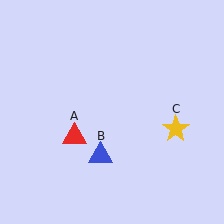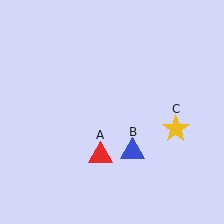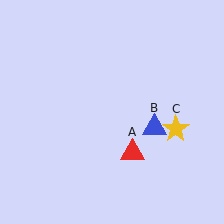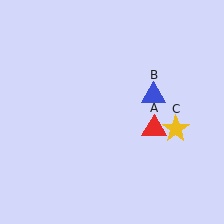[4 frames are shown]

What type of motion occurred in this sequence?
The red triangle (object A), blue triangle (object B) rotated counterclockwise around the center of the scene.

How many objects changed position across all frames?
2 objects changed position: red triangle (object A), blue triangle (object B).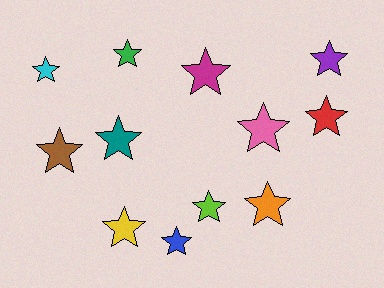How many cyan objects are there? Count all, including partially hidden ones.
There is 1 cyan object.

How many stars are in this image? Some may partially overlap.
There are 12 stars.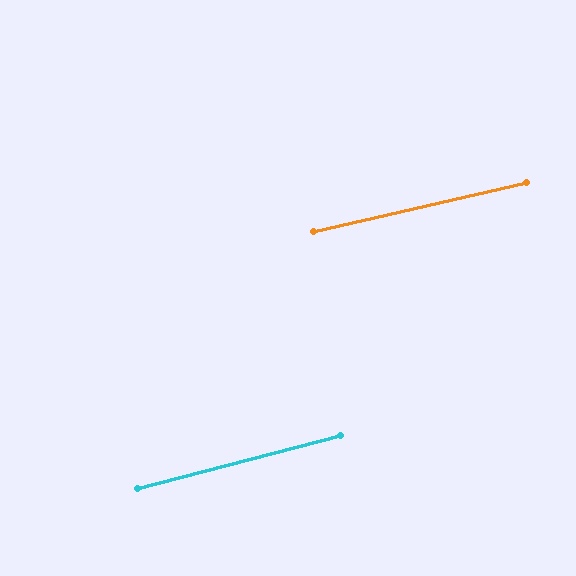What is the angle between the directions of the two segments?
Approximately 2 degrees.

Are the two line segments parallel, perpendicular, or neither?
Parallel — their directions differ by only 1.8°.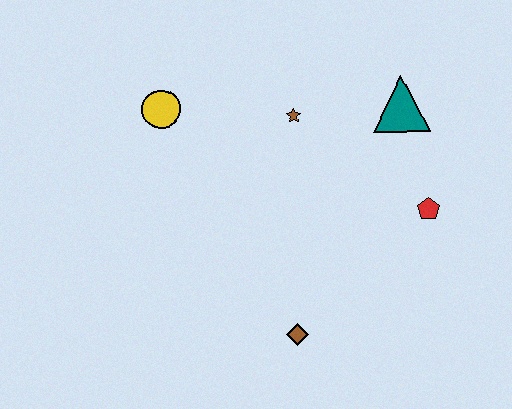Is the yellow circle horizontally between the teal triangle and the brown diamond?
No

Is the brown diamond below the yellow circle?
Yes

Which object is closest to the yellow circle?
The brown star is closest to the yellow circle.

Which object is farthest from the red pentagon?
The yellow circle is farthest from the red pentagon.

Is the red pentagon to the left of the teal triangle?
No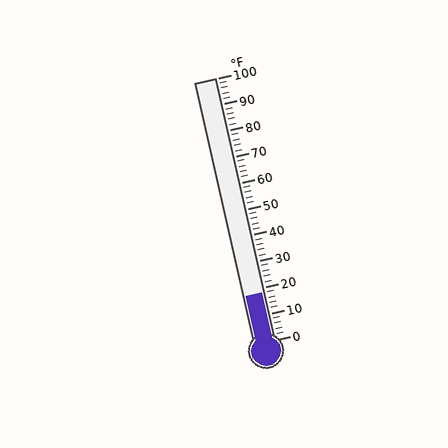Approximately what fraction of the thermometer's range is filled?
The thermometer is filled to approximately 20% of its range.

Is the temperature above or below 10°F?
The temperature is above 10°F.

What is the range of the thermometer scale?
The thermometer scale ranges from 0°F to 100°F.